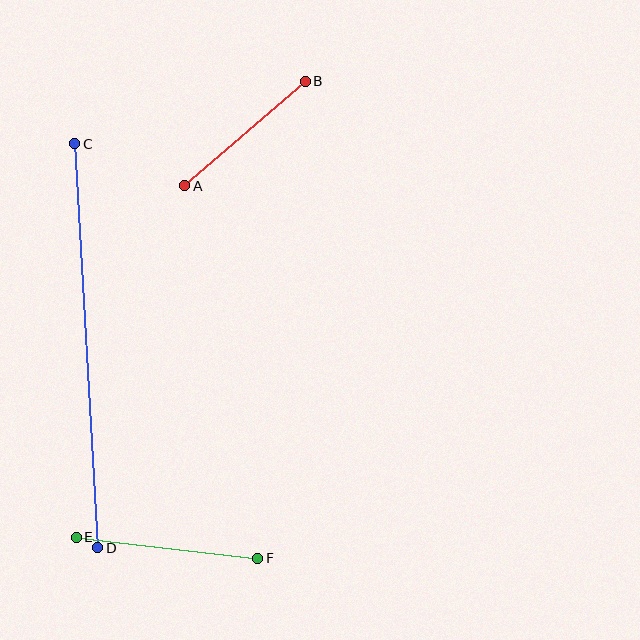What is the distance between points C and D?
The distance is approximately 404 pixels.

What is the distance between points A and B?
The distance is approximately 159 pixels.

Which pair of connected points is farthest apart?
Points C and D are farthest apart.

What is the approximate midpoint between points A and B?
The midpoint is at approximately (245, 134) pixels.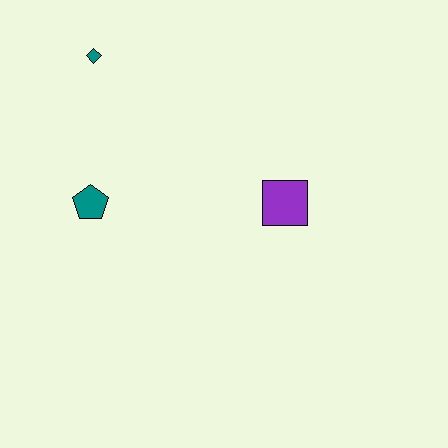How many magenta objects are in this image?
There are no magenta objects.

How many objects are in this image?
There are 3 objects.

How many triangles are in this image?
There are no triangles.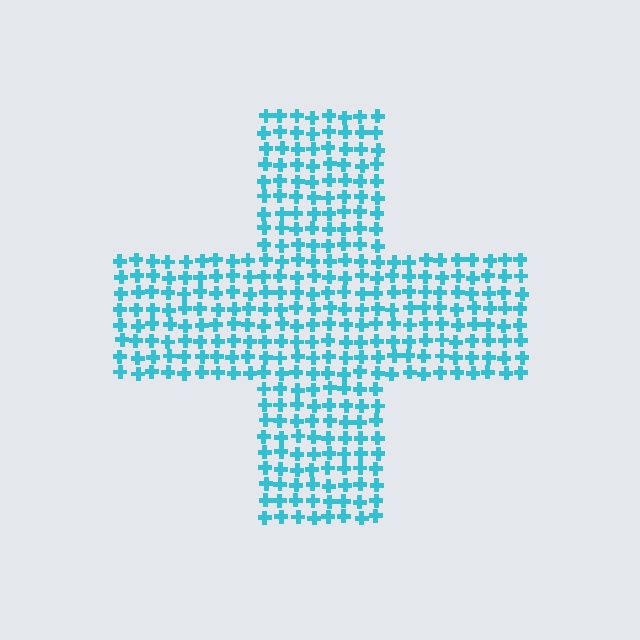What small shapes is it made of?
It is made of small crosses.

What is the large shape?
The large shape is a cross.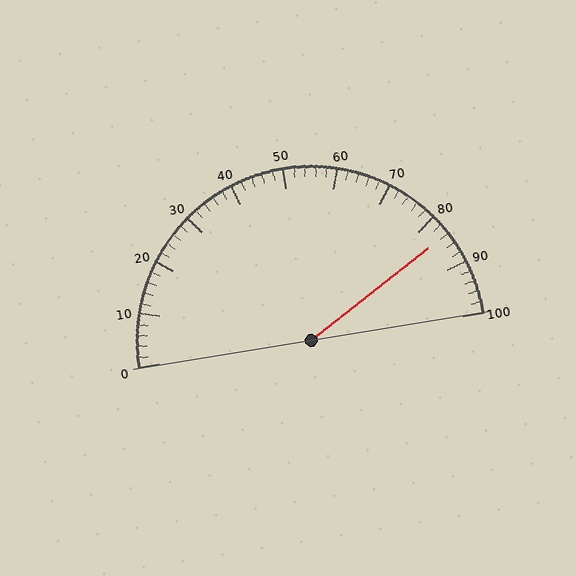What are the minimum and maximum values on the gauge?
The gauge ranges from 0 to 100.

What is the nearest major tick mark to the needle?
The nearest major tick mark is 80.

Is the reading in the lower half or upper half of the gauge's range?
The reading is in the upper half of the range (0 to 100).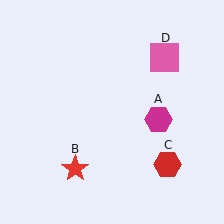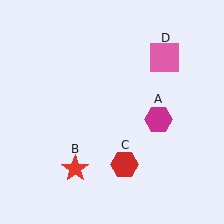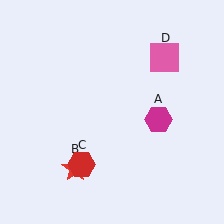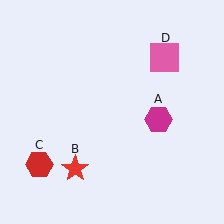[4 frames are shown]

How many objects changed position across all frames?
1 object changed position: red hexagon (object C).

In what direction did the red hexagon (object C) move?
The red hexagon (object C) moved left.